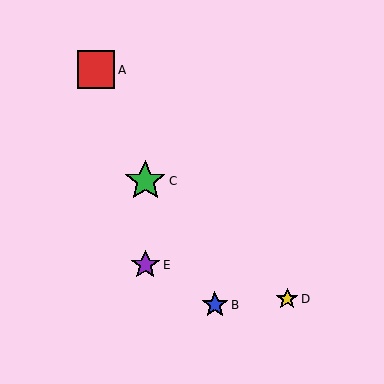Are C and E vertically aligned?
Yes, both are at x≈145.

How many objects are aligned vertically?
2 objects (C, E) are aligned vertically.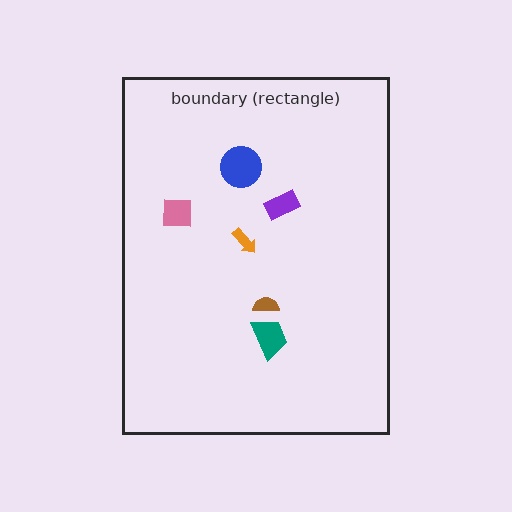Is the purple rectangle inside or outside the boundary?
Inside.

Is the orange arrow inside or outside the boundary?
Inside.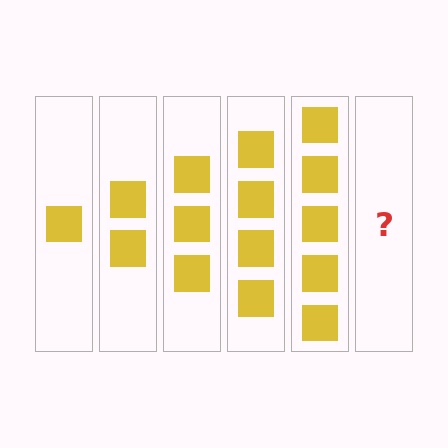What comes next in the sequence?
The next element should be 6 squares.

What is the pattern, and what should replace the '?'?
The pattern is that each step adds one more square. The '?' should be 6 squares.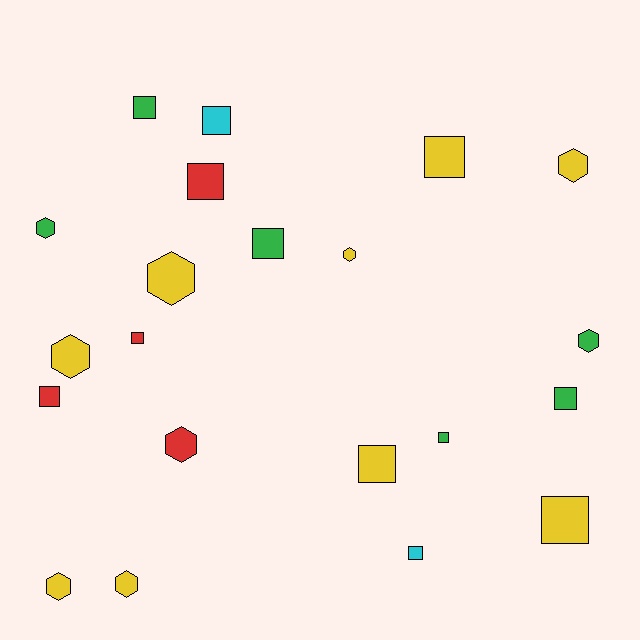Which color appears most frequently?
Yellow, with 9 objects.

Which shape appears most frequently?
Square, with 12 objects.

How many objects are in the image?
There are 21 objects.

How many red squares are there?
There are 3 red squares.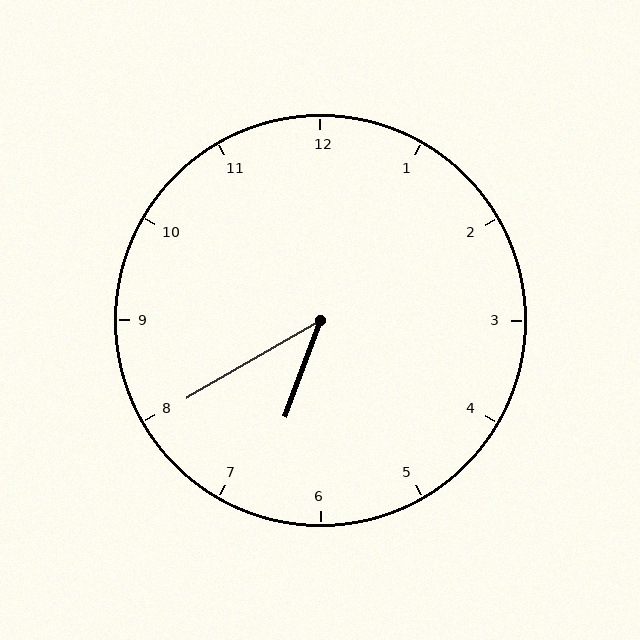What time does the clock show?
6:40.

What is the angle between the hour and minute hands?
Approximately 40 degrees.